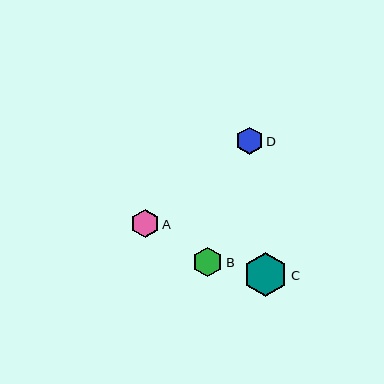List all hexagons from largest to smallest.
From largest to smallest: C, B, A, D.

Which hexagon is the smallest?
Hexagon D is the smallest with a size of approximately 27 pixels.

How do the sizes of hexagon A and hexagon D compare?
Hexagon A and hexagon D are approximately the same size.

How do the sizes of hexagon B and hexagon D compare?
Hexagon B and hexagon D are approximately the same size.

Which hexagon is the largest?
Hexagon C is the largest with a size of approximately 44 pixels.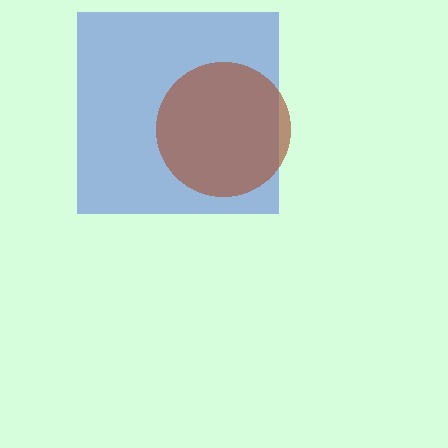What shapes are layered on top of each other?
The layered shapes are: a blue square, a brown circle.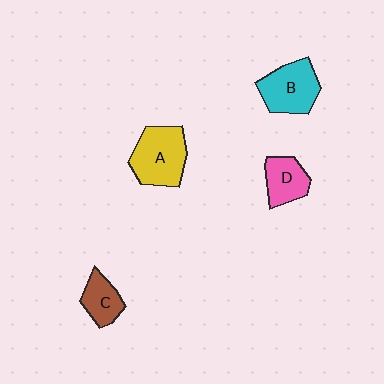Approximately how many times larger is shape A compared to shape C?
Approximately 1.8 times.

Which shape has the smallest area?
Shape C (brown).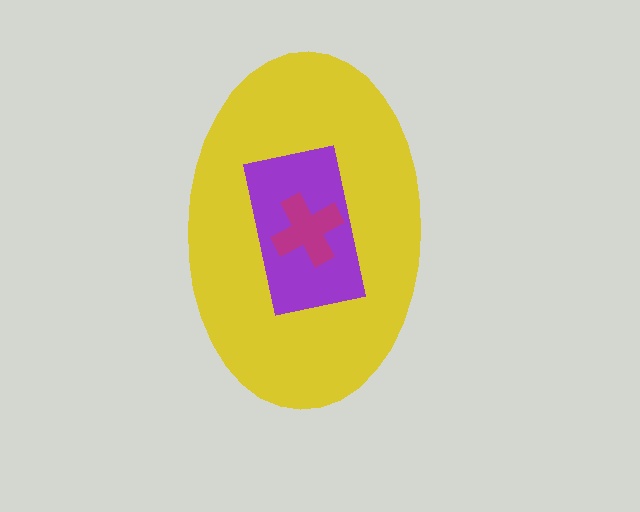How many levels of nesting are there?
3.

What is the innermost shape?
The magenta cross.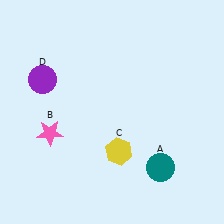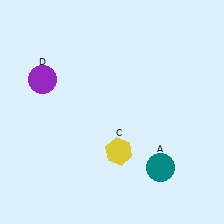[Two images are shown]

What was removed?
The pink star (B) was removed in Image 2.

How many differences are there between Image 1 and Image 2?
There is 1 difference between the two images.